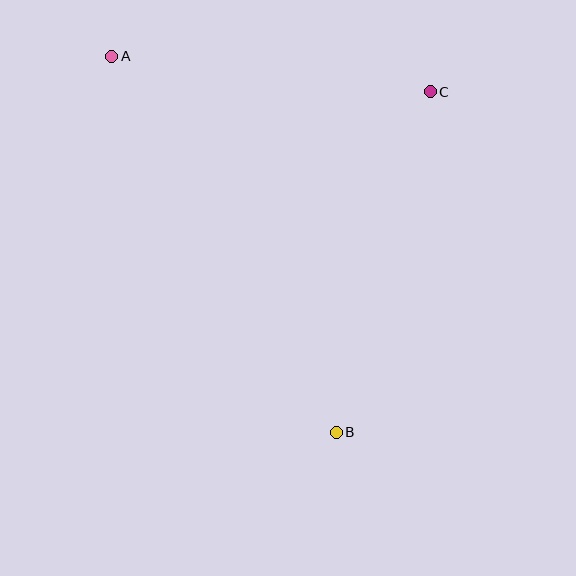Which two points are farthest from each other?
Points A and B are farthest from each other.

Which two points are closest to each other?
Points A and C are closest to each other.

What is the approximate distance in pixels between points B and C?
The distance between B and C is approximately 353 pixels.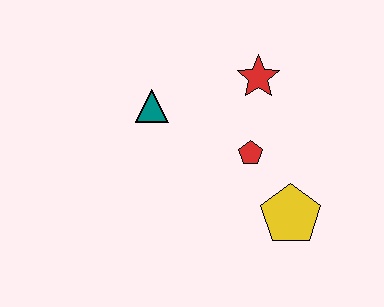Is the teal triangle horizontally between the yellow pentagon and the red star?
No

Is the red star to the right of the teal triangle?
Yes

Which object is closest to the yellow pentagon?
The red pentagon is closest to the yellow pentagon.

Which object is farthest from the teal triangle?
The yellow pentagon is farthest from the teal triangle.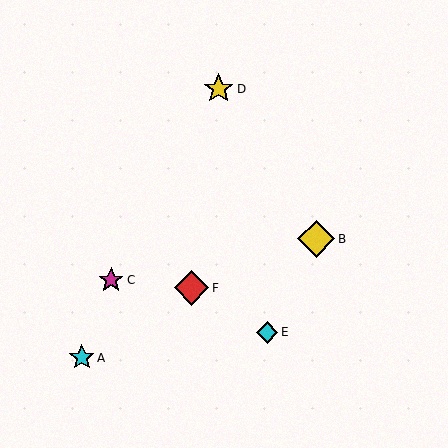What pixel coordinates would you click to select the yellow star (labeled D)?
Click at (219, 89) to select the yellow star D.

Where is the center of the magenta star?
The center of the magenta star is at (111, 280).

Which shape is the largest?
The yellow diamond (labeled B) is the largest.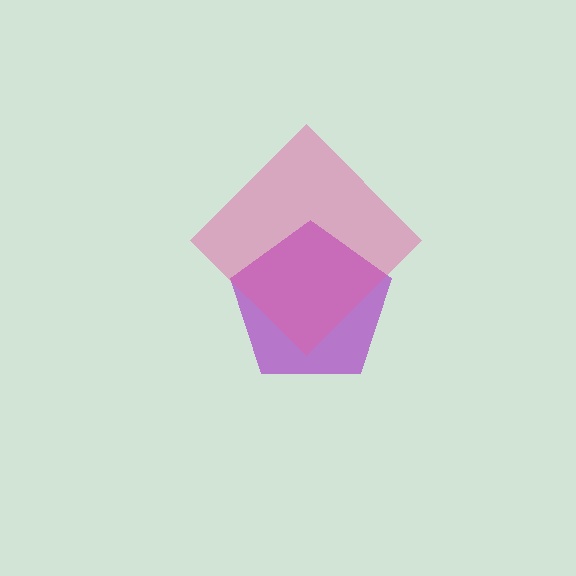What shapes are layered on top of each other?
The layered shapes are: a purple pentagon, a pink diamond.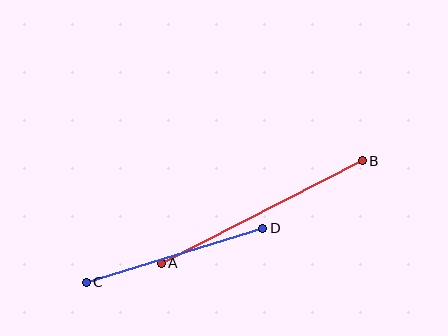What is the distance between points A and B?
The distance is approximately 226 pixels.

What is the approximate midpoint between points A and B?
The midpoint is at approximately (262, 212) pixels.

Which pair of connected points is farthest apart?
Points A and B are farthest apart.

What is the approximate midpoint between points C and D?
The midpoint is at approximately (175, 255) pixels.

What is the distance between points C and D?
The distance is approximately 185 pixels.